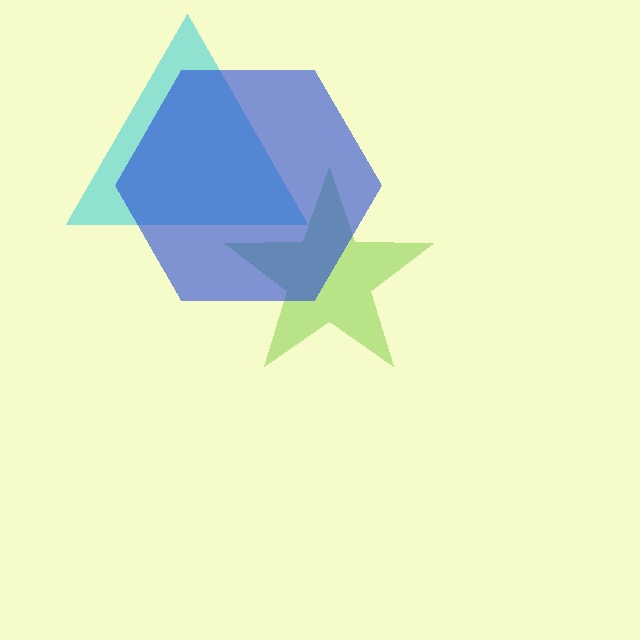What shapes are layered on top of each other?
The layered shapes are: a lime star, a cyan triangle, a blue hexagon.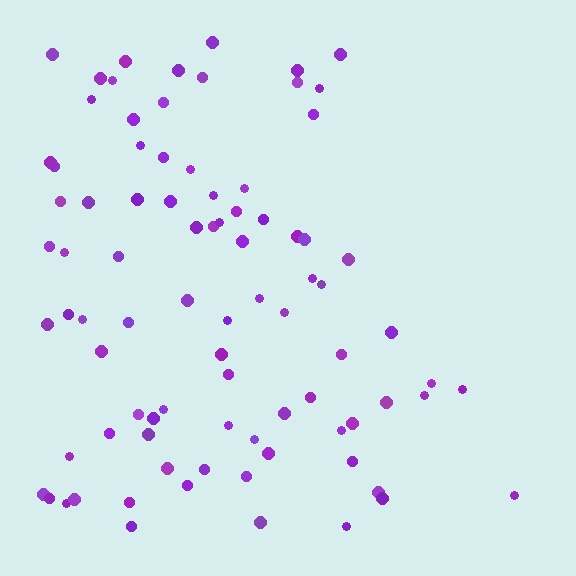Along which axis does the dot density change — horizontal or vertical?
Horizontal.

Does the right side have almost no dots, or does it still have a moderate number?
Still a moderate number, just noticeably fewer than the left.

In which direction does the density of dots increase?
From right to left, with the left side densest.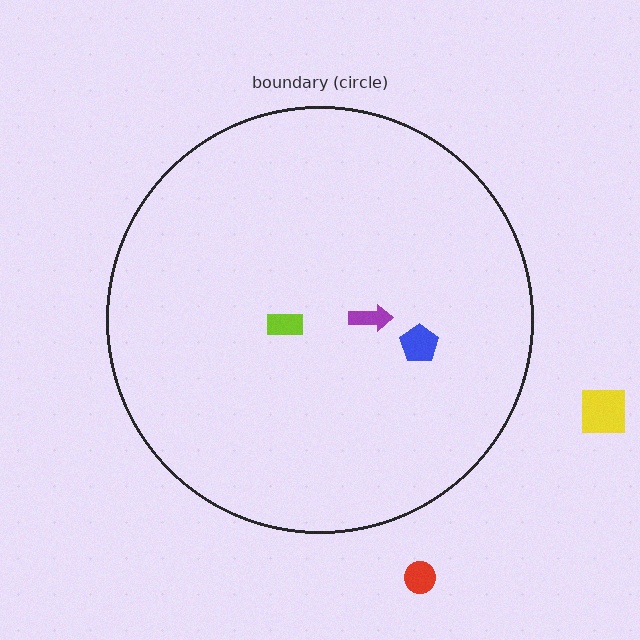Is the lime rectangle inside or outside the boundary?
Inside.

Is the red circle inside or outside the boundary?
Outside.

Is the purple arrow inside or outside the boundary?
Inside.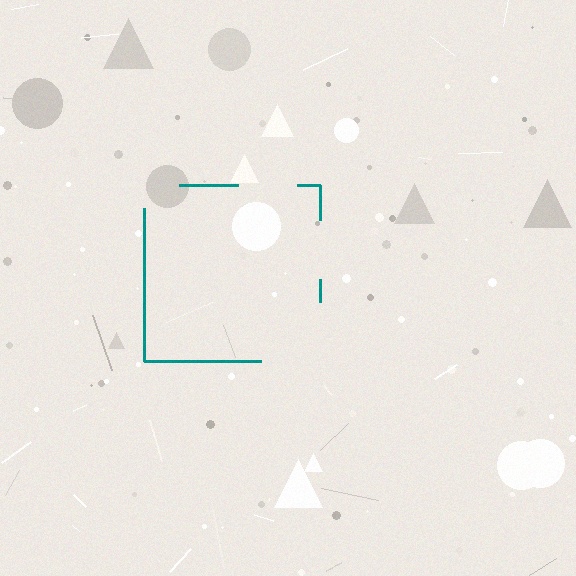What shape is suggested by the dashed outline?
The dashed outline suggests a square.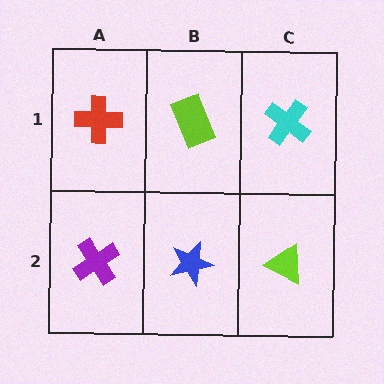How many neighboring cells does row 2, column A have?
2.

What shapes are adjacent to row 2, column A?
A red cross (row 1, column A), a blue star (row 2, column B).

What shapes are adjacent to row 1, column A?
A purple cross (row 2, column A), a lime rectangle (row 1, column B).